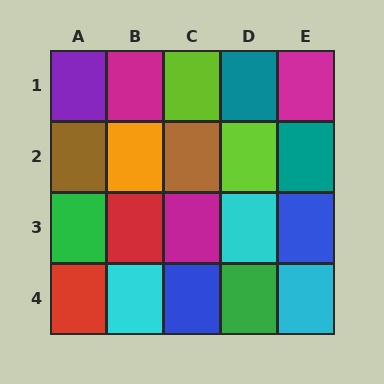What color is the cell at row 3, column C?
Magenta.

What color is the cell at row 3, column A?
Green.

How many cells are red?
2 cells are red.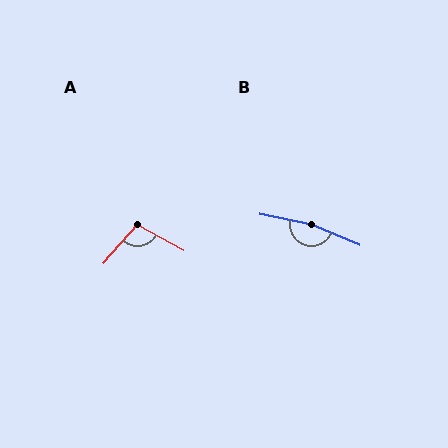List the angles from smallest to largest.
A (103°), B (170°).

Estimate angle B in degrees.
Approximately 170 degrees.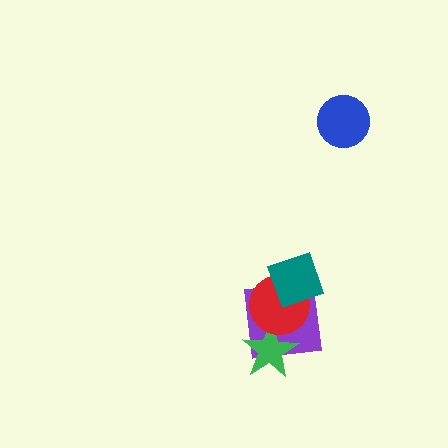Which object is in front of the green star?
The red circle is in front of the green star.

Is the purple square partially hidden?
Yes, it is partially covered by another shape.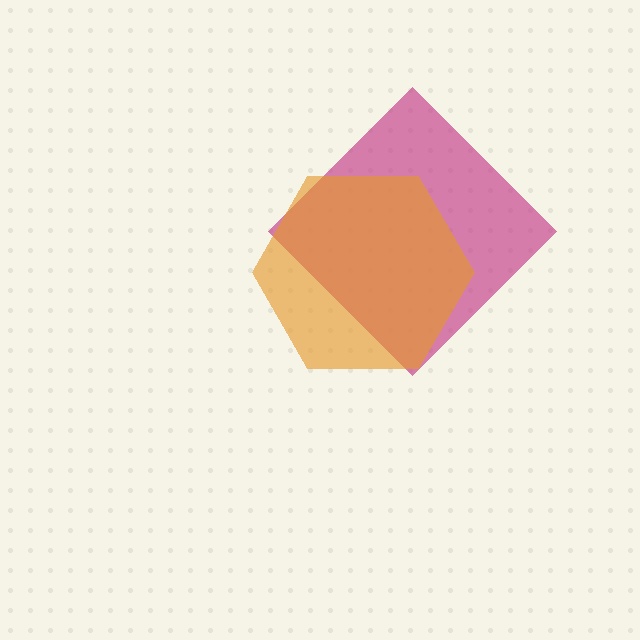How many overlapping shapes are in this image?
There are 2 overlapping shapes in the image.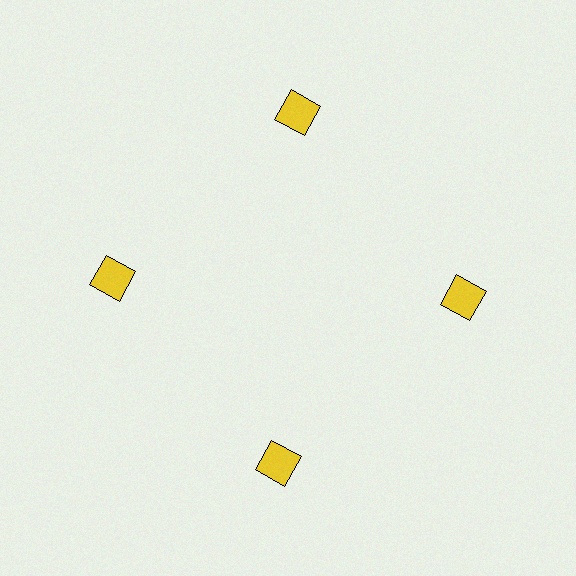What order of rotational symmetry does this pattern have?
This pattern has 4-fold rotational symmetry.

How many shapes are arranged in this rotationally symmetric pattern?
There are 4 shapes, arranged in 4 groups of 1.